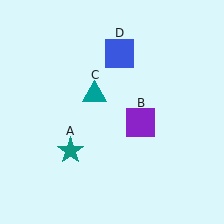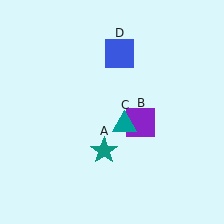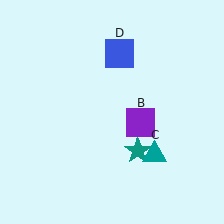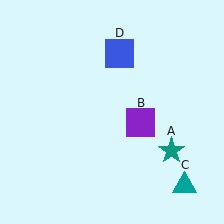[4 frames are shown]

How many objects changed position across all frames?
2 objects changed position: teal star (object A), teal triangle (object C).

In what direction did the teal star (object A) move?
The teal star (object A) moved right.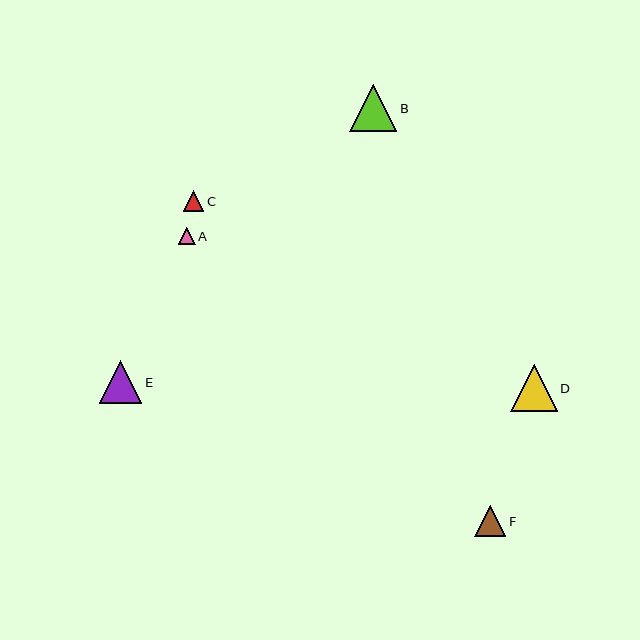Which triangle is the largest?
Triangle B is the largest with a size of approximately 47 pixels.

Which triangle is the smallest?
Triangle A is the smallest with a size of approximately 17 pixels.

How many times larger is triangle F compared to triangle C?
Triangle F is approximately 1.5 times the size of triangle C.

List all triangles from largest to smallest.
From largest to smallest: B, D, E, F, C, A.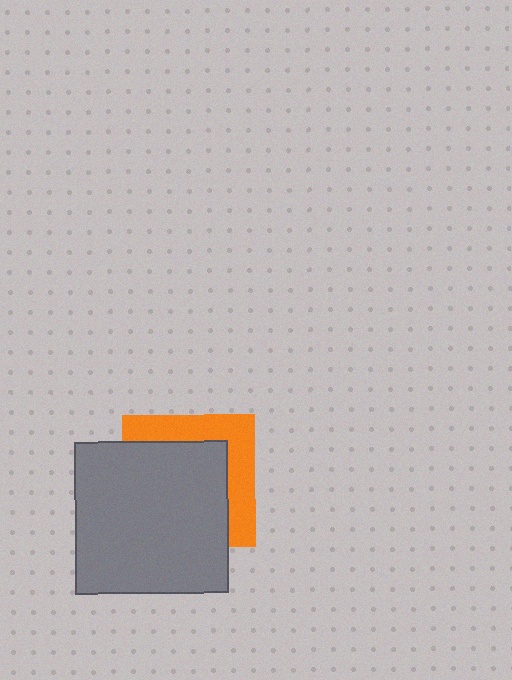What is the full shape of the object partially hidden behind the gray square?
The partially hidden object is an orange square.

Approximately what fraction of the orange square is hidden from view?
Roughly 65% of the orange square is hidden behind the gray square.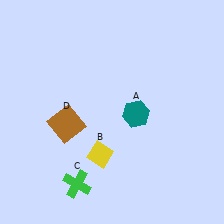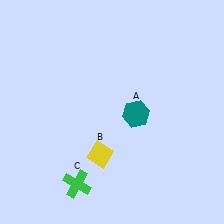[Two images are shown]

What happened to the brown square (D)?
The brown square (D) was removed in Image 2. It was in the bottom-left area of Image 1.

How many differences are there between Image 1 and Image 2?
There is 1 difference between the two images.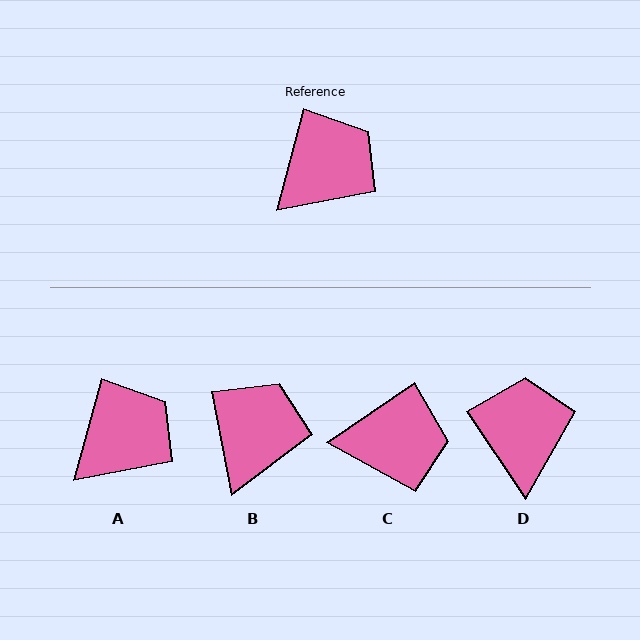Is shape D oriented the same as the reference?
No, it is off by about 49 degrees.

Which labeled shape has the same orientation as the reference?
A.